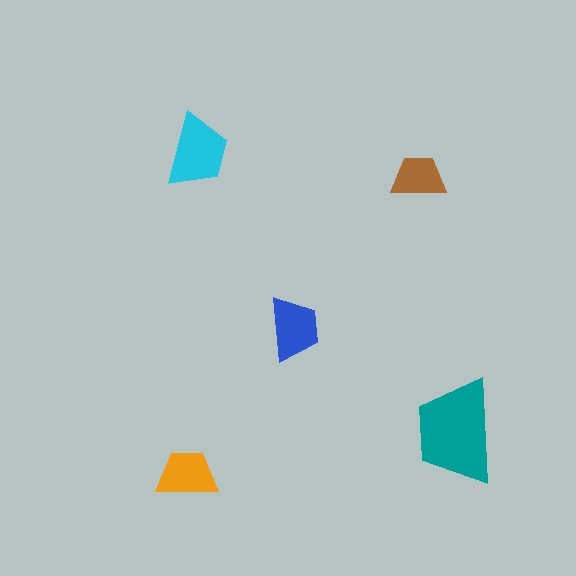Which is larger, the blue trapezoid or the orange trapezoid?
The blue one.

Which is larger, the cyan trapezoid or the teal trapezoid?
The teal one.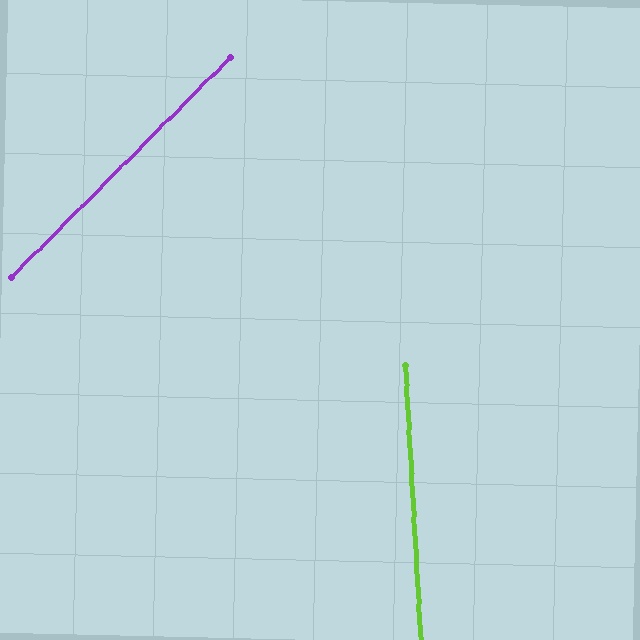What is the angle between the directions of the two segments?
Approximately 48 degrees.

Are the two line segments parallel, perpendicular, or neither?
Neither parallel nor perpendicular — they differ by about 48°.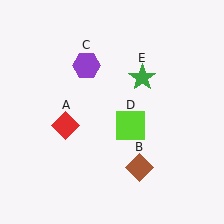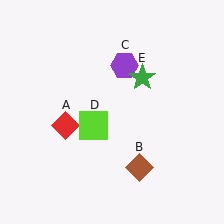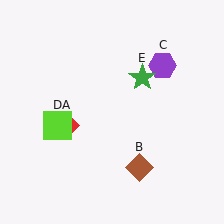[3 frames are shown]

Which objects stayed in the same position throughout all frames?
Red diamond (object A) and brown diamond (object B) and green star (object E) remained stationary.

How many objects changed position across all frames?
2 objects changed position: purple hexagon (object C), lime square (object D).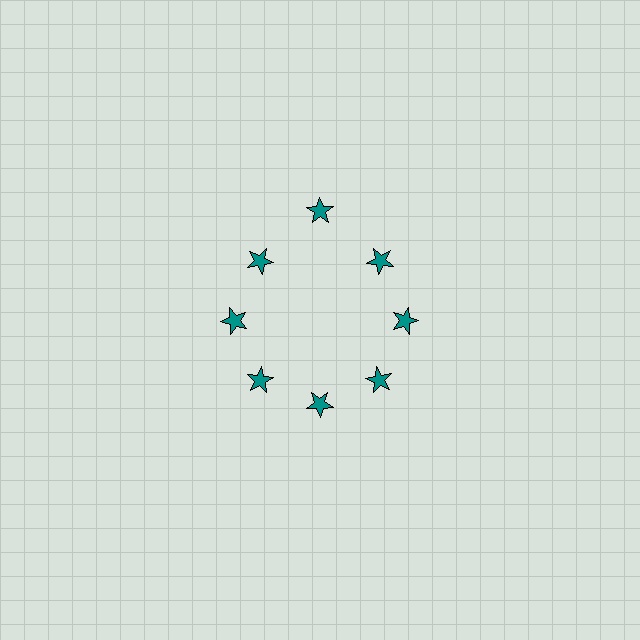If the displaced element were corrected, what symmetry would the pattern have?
It would have 8-fold rotational symmetry — the pattern would map onto itself every 45 degrees.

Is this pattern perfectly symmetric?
No. The 8 teal stars are arranged in a ring, but one element near the 12 o'clock position is pushed outward from the center, breaking the 8-fold rotational symmetry.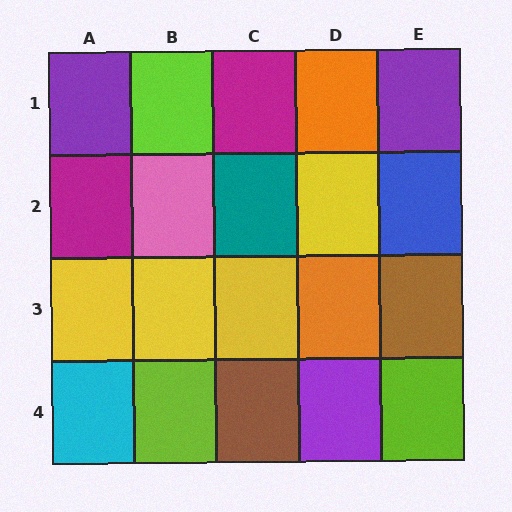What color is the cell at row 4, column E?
Lime.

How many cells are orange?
2 cells are orange.